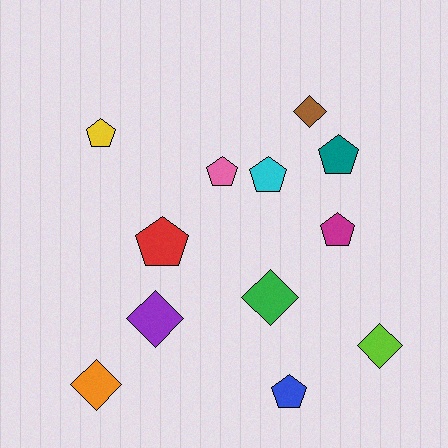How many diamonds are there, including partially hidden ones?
There are 5 diamonds.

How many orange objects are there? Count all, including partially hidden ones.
There is 1 orange object.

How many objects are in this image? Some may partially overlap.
There are 12 objects.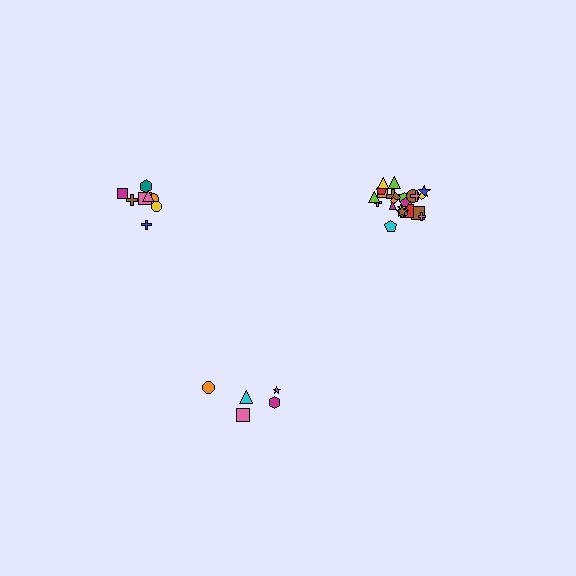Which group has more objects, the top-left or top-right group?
The top-right group.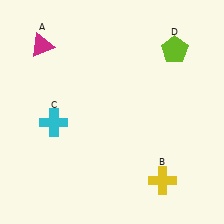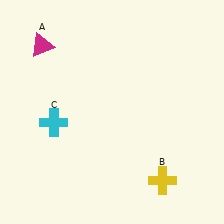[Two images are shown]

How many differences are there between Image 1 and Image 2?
There is 1 difference between the two images.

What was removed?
The lime pentagon (D) was removed in Image 2.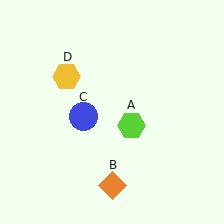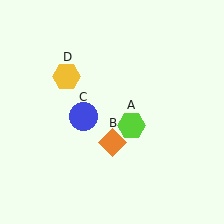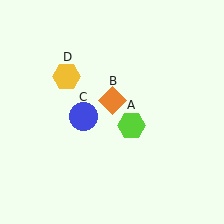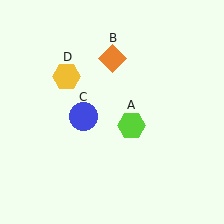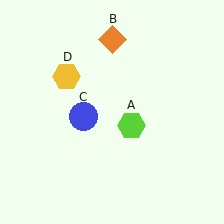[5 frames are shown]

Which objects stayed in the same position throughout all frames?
Lime hexagon (object A) and blue circle (object C) and yellow hexagon (object D) remained stationary.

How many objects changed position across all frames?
1 object changed position: orange diamond (object B).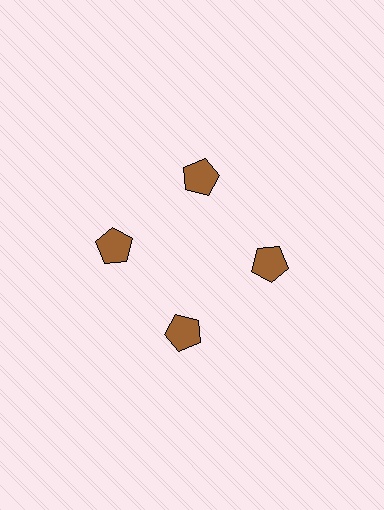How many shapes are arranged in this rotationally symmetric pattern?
There are 4 shapes, arranged in 4 groups of 1.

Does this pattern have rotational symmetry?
Yes, this pattern has 4-fold rotational symmetry. It looks the same after rotating 90 degrees around the center.